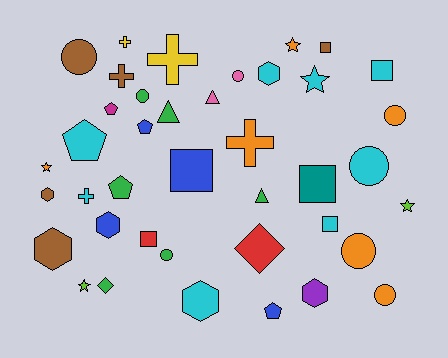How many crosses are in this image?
There are 5 crosses.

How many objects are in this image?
There are 40 objects.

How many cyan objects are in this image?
There are 8 cyan objects.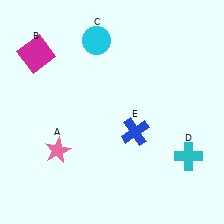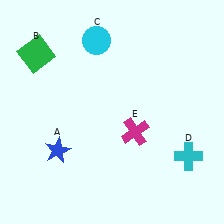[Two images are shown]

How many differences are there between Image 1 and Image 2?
There are 3 differences between the two images.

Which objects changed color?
A changed from pink to blue. B changed from magenta to green. E changed from blue to magenta.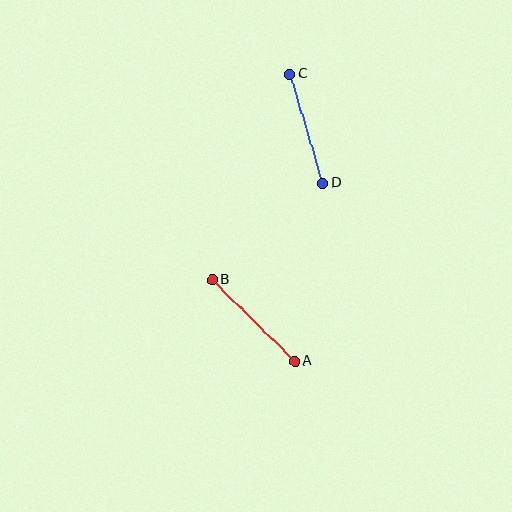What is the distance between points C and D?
The distance is approximately 114 pixels.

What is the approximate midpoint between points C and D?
The midpoint is at approximately (306, 129) pixels.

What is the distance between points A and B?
The distance is approximately 116 pixels.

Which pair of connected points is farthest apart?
Points A and B are farthest apart.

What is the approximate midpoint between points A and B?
The midpoint is at approximately (253, 320) pixels.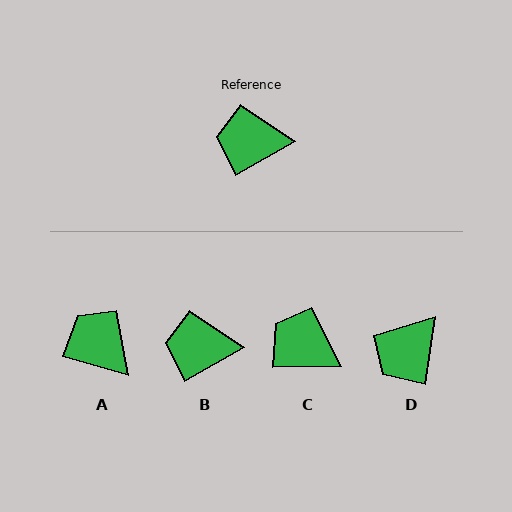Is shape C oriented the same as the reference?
No, it is off by about 29 degrees.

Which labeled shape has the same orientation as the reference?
B.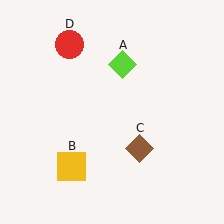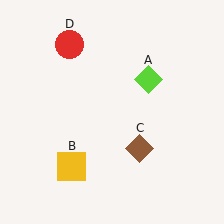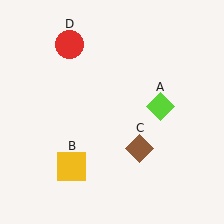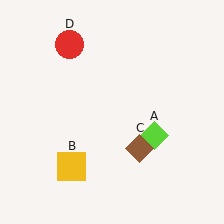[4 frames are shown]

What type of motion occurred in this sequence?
The lime diamond (object A) rotated clockwise around the center of the scene.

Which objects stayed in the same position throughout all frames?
Yellow square (object B) and brown diamond (object C) and red circle (object D) remained stationary.